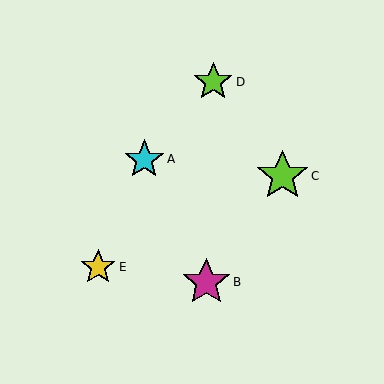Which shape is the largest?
The lime star (labeled C) is the largest.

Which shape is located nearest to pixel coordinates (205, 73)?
The lime star (labeled D) at (213, 82) is nearest to that location.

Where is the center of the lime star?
The center of the lime star is at (213, 82).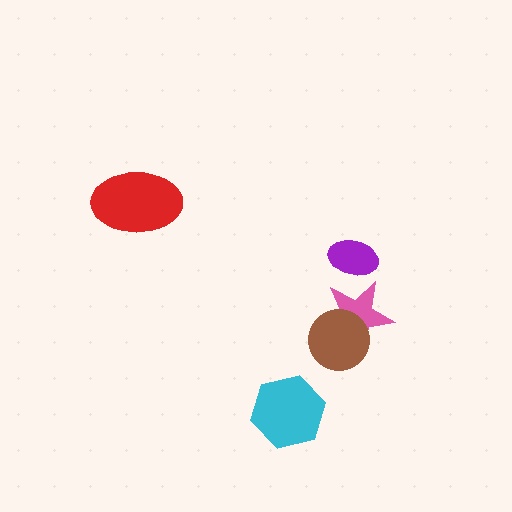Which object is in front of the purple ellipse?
The pink star is in front of the purple ellipse.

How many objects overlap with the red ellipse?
0 objects overlap with the red ellipse.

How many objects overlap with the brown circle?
1 object overlaps with the brown circle.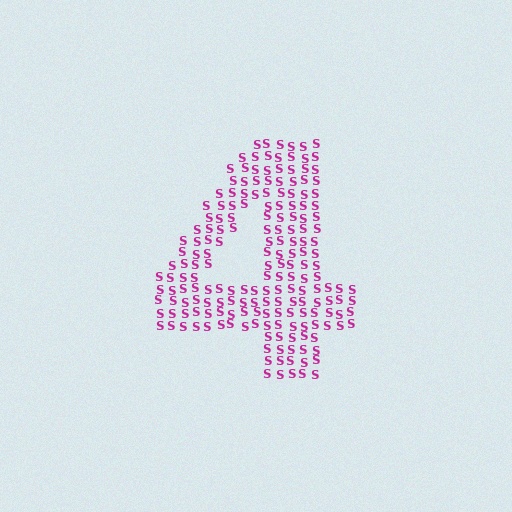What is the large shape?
The large shape is the digit 4.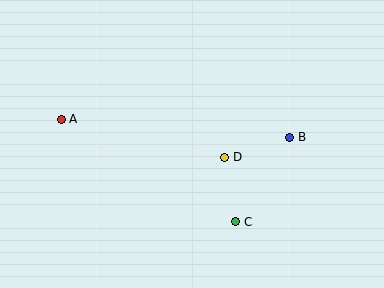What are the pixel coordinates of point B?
Point B is at (290, 137).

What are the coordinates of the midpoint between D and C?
The midpoint between D and C is at (230, 190).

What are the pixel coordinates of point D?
Point D is at (225, 157).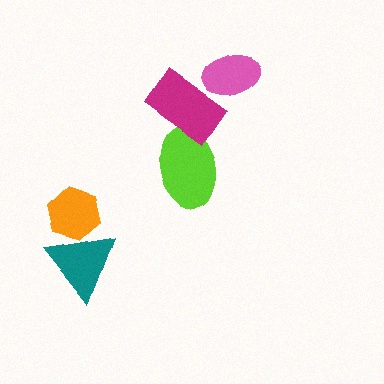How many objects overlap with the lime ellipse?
1 object overlaps with the lime ellipse.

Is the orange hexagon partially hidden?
Yes, it is partially covered by another shape.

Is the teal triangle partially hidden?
No, no other shape covers it.